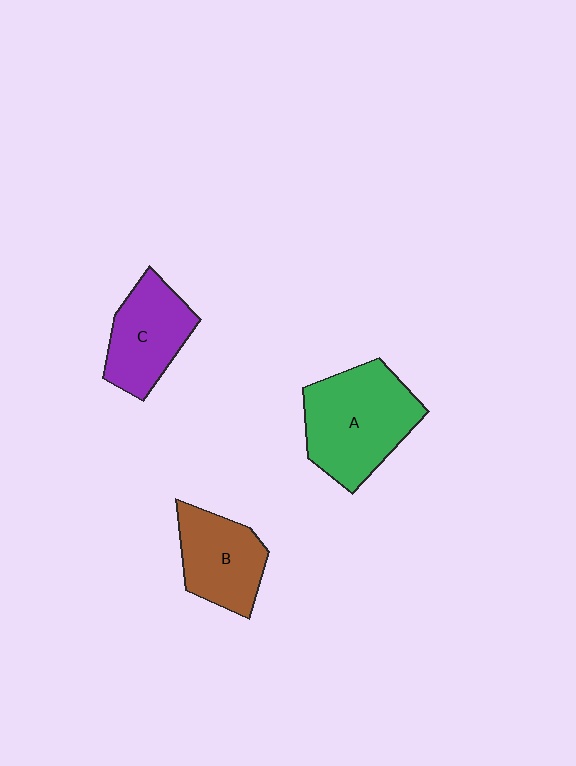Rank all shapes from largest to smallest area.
From largest to smallest: A (green), C (purple), B (brown).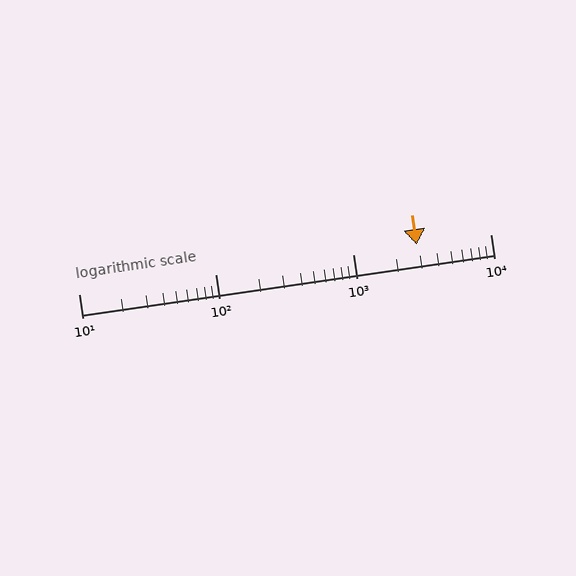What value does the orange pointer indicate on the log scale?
The pointer indicates approximately 2900.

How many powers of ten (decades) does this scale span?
The scale spans 3 decades, from 10 to 10000.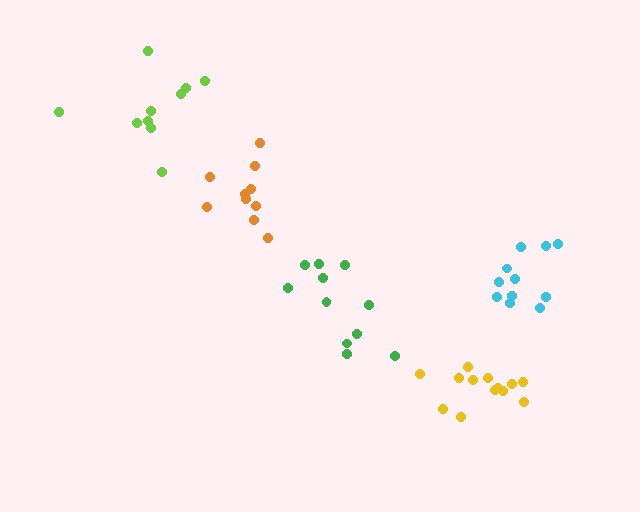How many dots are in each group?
Group 1: 10 dots, Group 2: 10 dots, Group 3: 11 dots, Group 4: 11 dots, Group 5: 13 dots (55 total).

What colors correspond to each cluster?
The clusters are colored: orange, lime, cyan, green, yellow.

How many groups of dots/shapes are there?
There are 5 groups.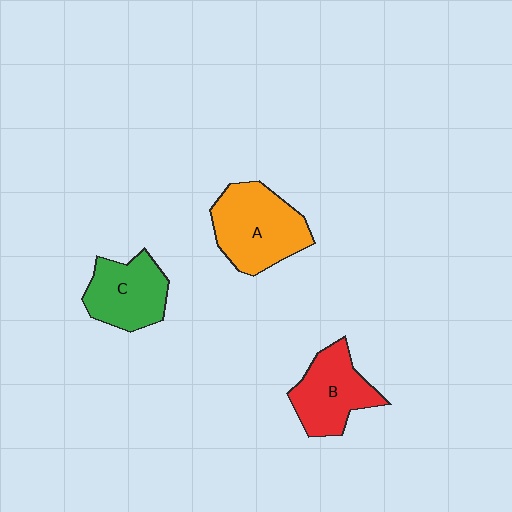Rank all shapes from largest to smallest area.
From largest to smallest: A (orange), B (red), C (green).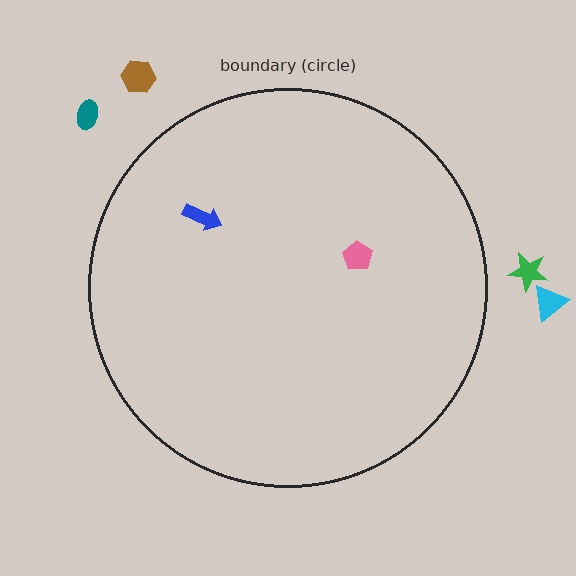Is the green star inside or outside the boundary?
Outside.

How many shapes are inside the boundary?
2 inside, 4 outside.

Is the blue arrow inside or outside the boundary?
Inside.